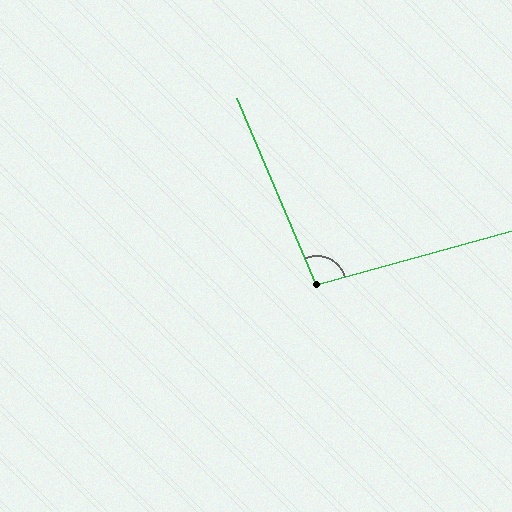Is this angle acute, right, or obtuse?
It is obtuse.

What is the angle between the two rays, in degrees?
Approximately 98 degrees.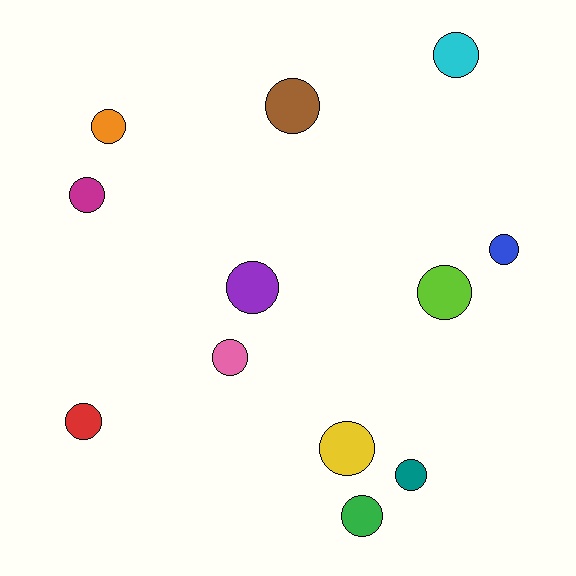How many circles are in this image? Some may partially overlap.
There are 12 circles.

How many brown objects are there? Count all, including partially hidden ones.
There is 1 brown object.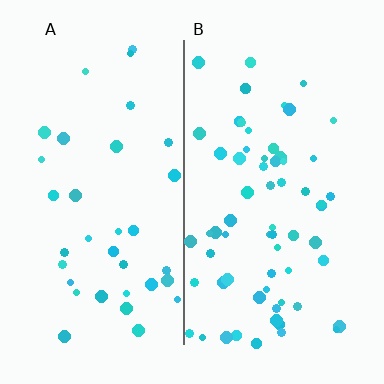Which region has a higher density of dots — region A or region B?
B (the right).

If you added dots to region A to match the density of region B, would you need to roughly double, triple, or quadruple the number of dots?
Approximately double.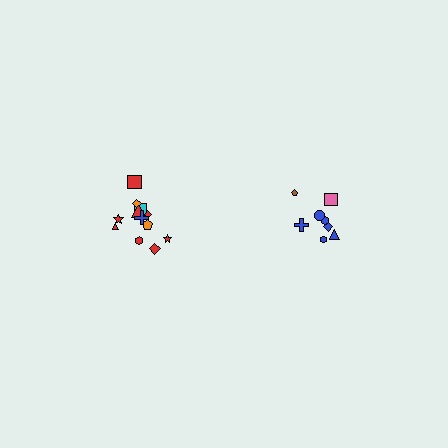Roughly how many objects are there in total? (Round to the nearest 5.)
Roughly 20 objects in total.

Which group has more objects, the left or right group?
The left group.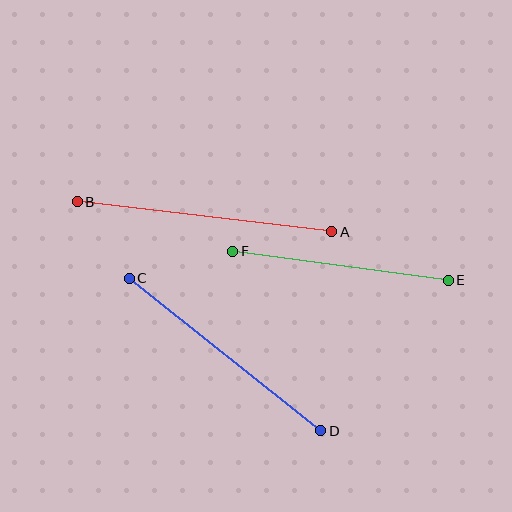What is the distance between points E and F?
The distance is approximately 217 pixels.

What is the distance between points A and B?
The distance is approximately 256 pixels.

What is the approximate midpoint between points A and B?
The midpoint is at approximately (205, 217) pixels.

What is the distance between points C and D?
The distance is approximately 245 pixels.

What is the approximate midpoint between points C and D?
The midpoint is at approximately (225, 355) pixels.